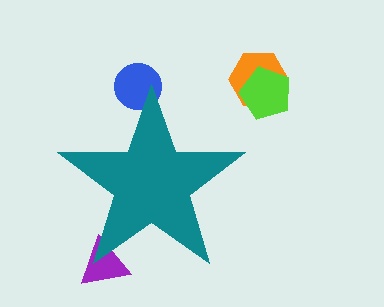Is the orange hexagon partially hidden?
No, the orange hexagon is fully visible.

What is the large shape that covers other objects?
A teal star.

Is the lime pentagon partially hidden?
No, the lime pentagon is fully visible.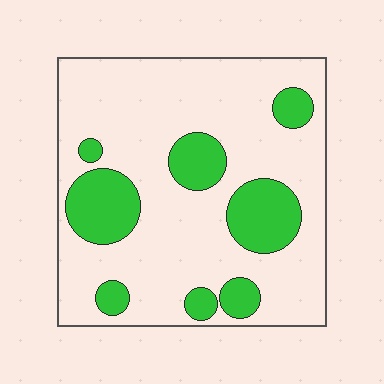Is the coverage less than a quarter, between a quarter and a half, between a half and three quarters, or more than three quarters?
Less than a quarter.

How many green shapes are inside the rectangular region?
8.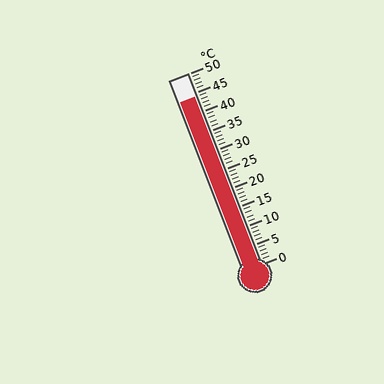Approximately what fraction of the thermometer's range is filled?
The thermometer is filled to approximately 90% of its range.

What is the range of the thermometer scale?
The thermometer scale ranges from 0°C to 50°C.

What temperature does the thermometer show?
The thermometer shows approximately 44°C.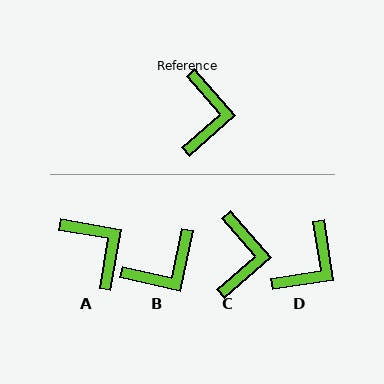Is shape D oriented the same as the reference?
No, it is off by about 33 degrees.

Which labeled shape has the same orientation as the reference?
C.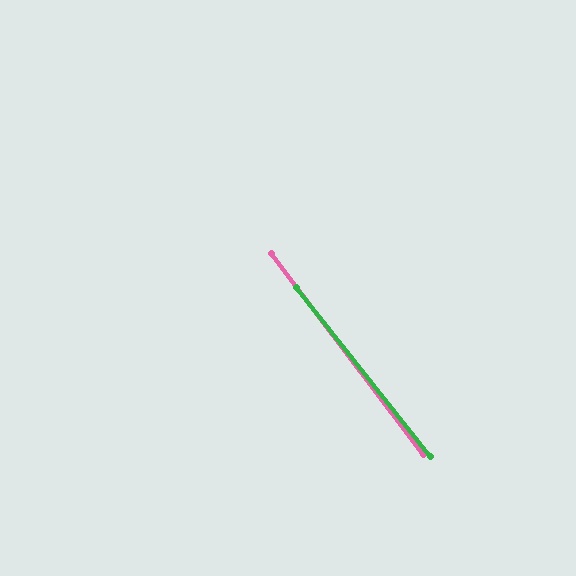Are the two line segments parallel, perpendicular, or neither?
Parallel — their directions differ by only 1.3°.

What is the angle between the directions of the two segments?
Approximately 1 degree.